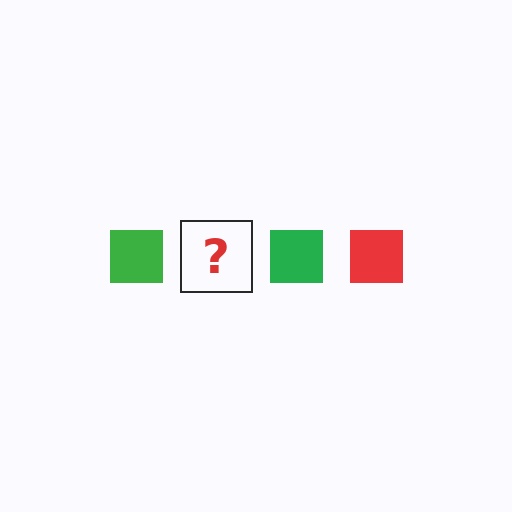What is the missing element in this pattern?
The missing element is a red square.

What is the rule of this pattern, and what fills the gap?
The rule is that the pattern cycles through green, red squares. The gap should be filled with a red square.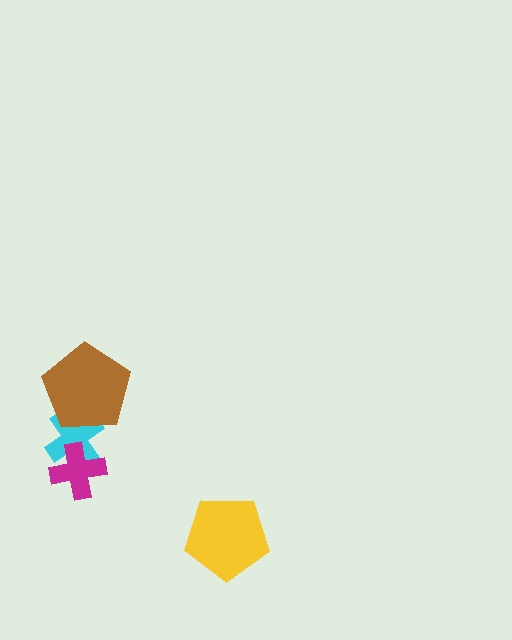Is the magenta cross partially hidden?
No, no other shape covers it.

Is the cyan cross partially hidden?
Yes, it is partially covered by another shape.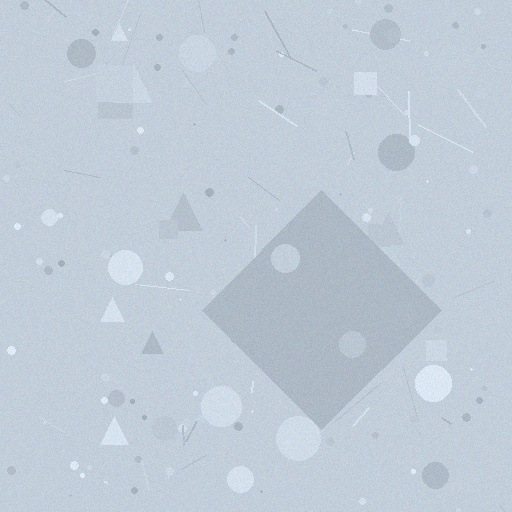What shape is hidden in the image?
A diamond is hidden in the image.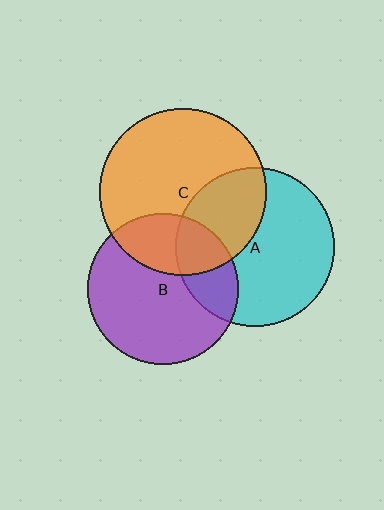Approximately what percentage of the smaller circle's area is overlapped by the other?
Approximately 25%.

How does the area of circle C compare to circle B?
Approximately 1.2 times.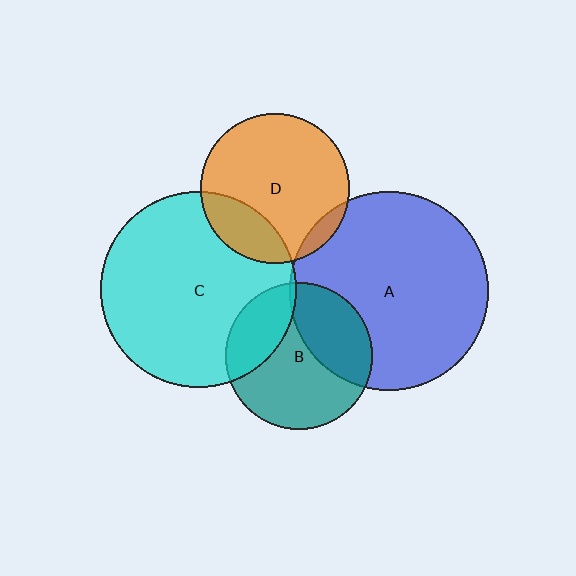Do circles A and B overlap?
Yes.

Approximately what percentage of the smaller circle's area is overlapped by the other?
Approximately 35%.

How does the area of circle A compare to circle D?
Approximately 1.8 times.